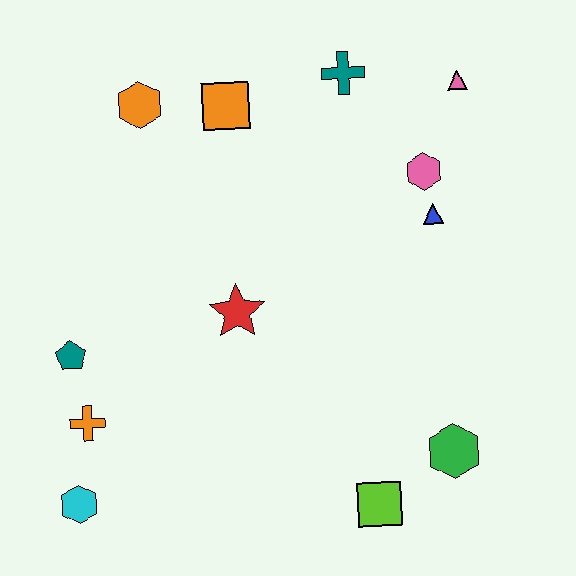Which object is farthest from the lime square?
The orange hexagon is farthest from the lime square.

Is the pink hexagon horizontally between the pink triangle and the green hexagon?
No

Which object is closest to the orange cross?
The teal pentagon is closest to the orange cross.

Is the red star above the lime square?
Yes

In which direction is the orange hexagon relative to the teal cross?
The orange hexagon is to the left of the teal cross.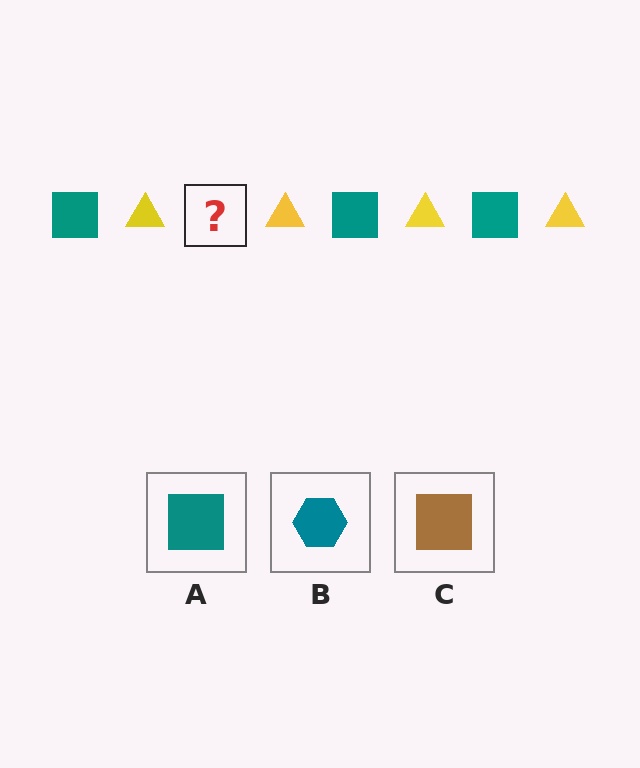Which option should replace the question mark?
Option A.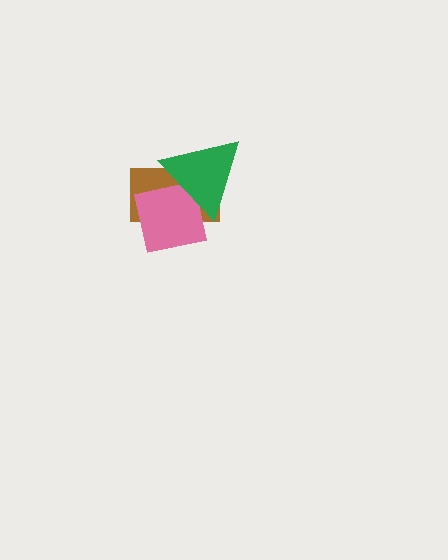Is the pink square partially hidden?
Yes, it is partially covered by another shape.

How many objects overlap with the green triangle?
2 objects overlap with the green triangle.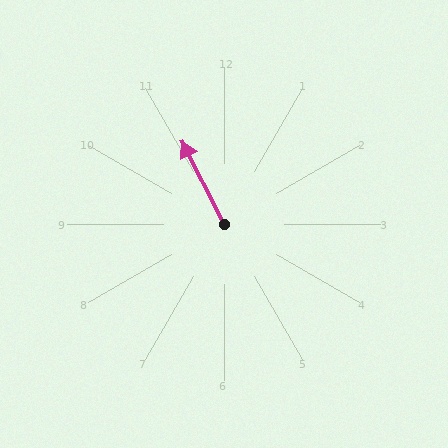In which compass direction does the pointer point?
Northwest.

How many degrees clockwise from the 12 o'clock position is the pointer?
Approximately 333 degrees.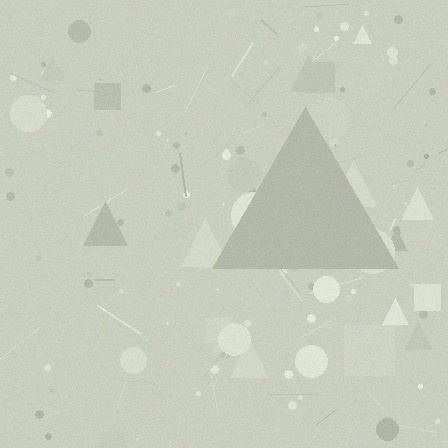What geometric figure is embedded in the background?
A triangle is embedded in the background.